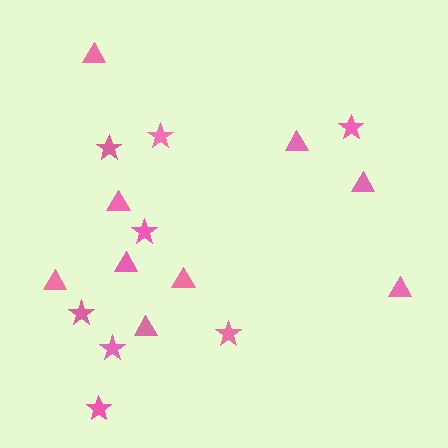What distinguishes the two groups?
There are 2 groups: one group of stars (8) and one group of triangles (9).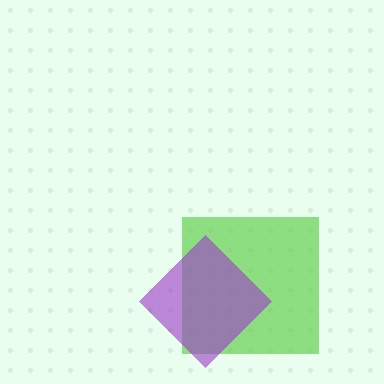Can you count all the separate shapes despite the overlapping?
Yes, there are 2 separate shapes.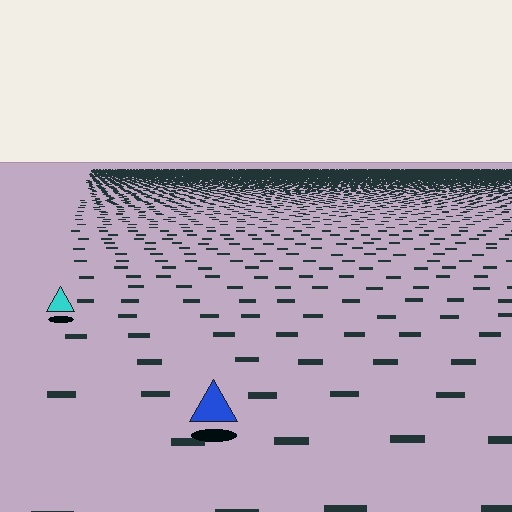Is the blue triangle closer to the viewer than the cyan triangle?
Yes. The blue triangle is closer — you can tell from the texture gradient: the ground texture is coarser near it.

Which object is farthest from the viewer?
The cyan triangle is farthest from the viewer. It appears smaller and the ground texture around it is denser.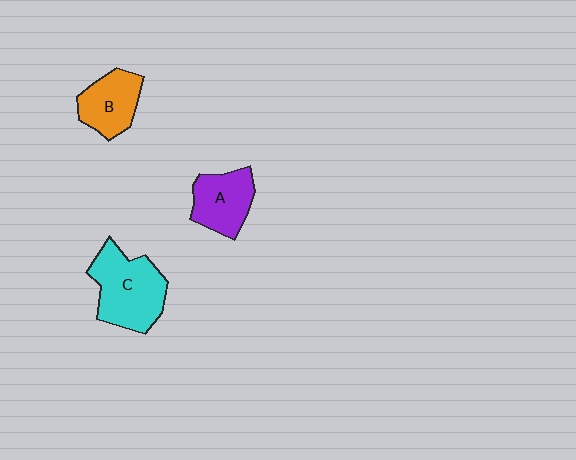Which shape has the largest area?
Shape C (cyan).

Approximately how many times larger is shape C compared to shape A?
Approximately 1.4 times.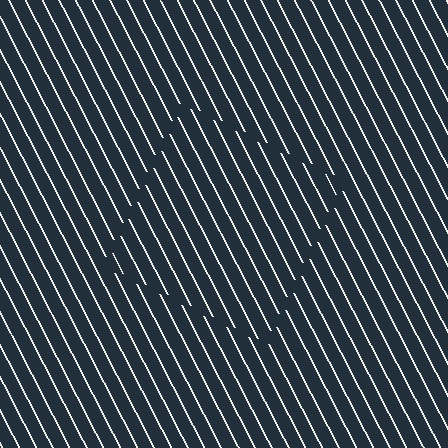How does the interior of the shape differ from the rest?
The interior of the shape contains the same grating, shifted by half a period — the contour is defined by the phase discontinuity where line-ends from the inner and outer gratings abut.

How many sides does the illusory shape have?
4 sides — the line-ends trace a square.